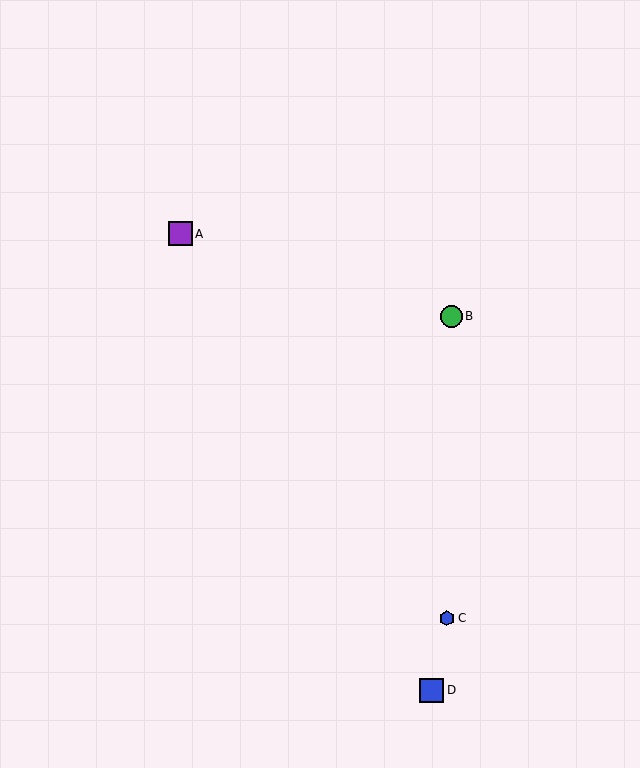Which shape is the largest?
The blue square (labeled D) is the largest.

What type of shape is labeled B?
Shape B is a green circle.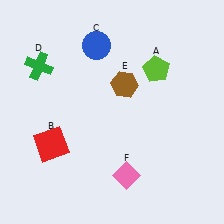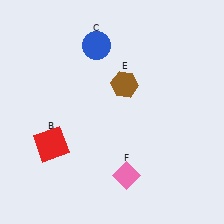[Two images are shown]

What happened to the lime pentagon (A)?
The lime pentagon (A) was removed in Image 2. It was in the top-right area of Image 1.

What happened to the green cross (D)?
The green cross (D) was removed in Image 2. It was in the top-left area of Image 1.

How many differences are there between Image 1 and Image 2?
There are 2 differences between the two images.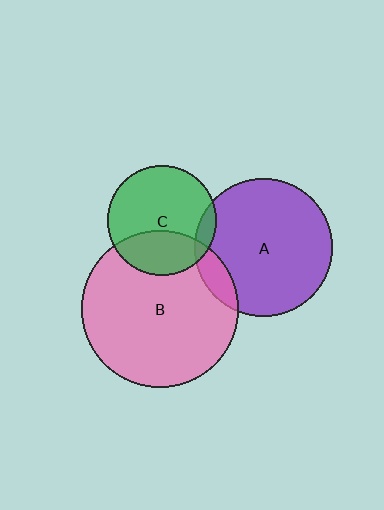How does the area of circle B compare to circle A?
Approximately 1.3 times.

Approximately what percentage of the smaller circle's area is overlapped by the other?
Approximately 10%.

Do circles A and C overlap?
Yes.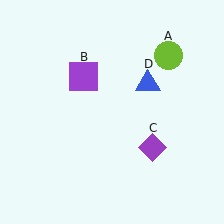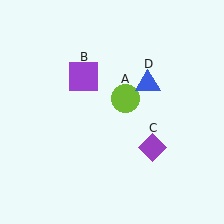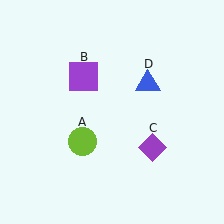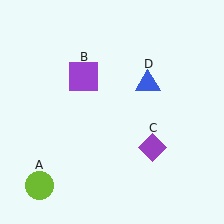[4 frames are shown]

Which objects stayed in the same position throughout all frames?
Purple square (object B) and purple diamond (object C) and blue triangle (object D) remained stationary.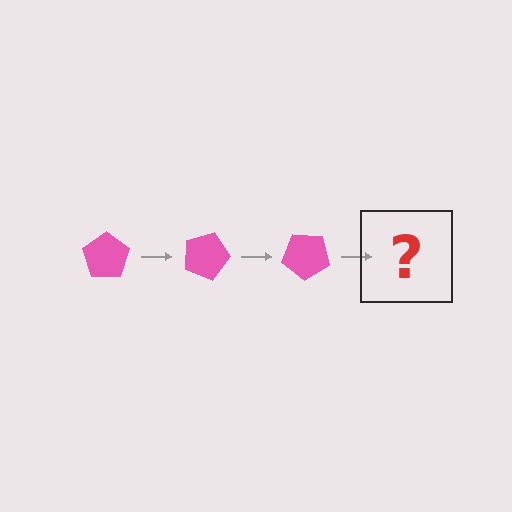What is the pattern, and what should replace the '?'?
The pattern is that the pentagon rotates 20 degrees each step. The '?' should be a pink pentagon rotated 60 degrees.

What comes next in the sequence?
The next element should be a pink pentagon rotated 60 degrees.